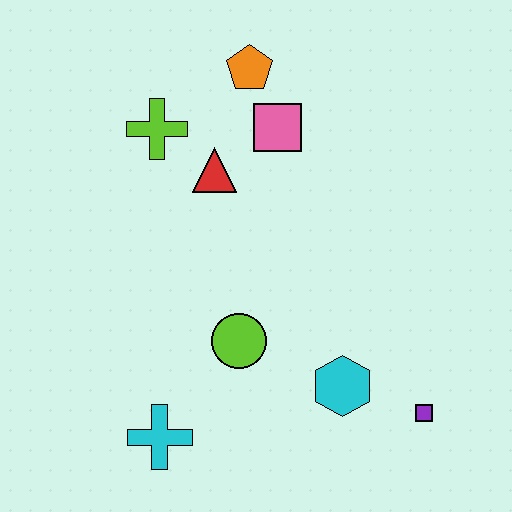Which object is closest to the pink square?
The orange pentagon is closest to the pink square.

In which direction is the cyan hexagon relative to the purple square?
The cyan hexagon is to the left of the purple square.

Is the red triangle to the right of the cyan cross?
Yes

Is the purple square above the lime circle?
No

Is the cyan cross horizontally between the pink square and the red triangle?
No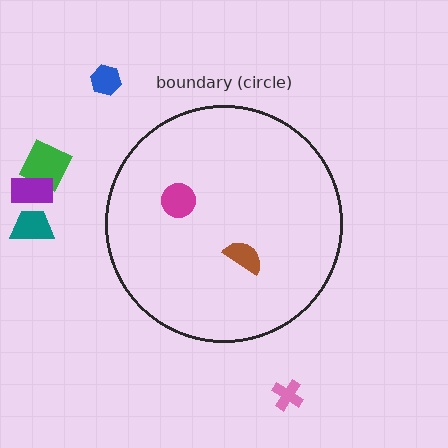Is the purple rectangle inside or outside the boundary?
Outside.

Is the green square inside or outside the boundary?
Outside.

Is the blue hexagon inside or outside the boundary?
Outside.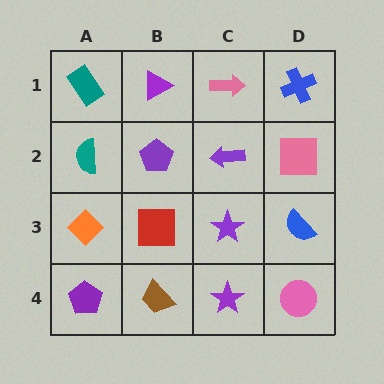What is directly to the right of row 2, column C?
A pink square.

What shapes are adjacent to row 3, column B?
A purple pentagon (row 2, column B), a brown trapezoid (row 4, column B), an orange diamond (row 3, column A), a purple star (row 3, column C).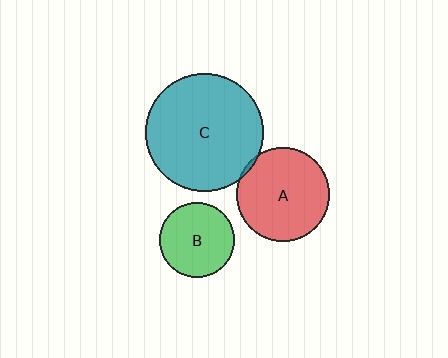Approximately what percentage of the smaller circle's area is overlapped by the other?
Approximately 5%.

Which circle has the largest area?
Circle C (teal).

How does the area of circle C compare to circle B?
Approximately 2.5 times.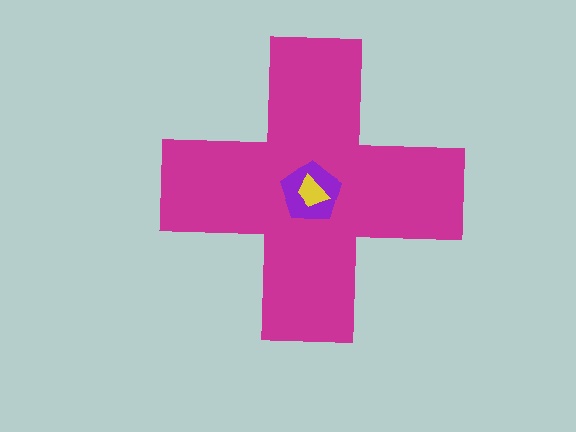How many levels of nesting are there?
3.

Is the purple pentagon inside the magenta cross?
Yes.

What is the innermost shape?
The yellow trapezoid.